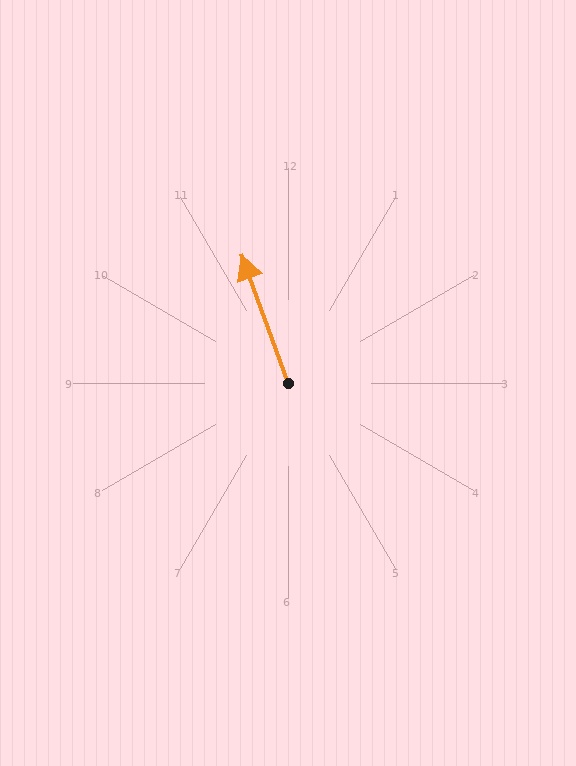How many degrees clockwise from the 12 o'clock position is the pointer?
Approximately 340 degrees.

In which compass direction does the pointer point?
North.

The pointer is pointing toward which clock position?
Roughly 11 o'clock.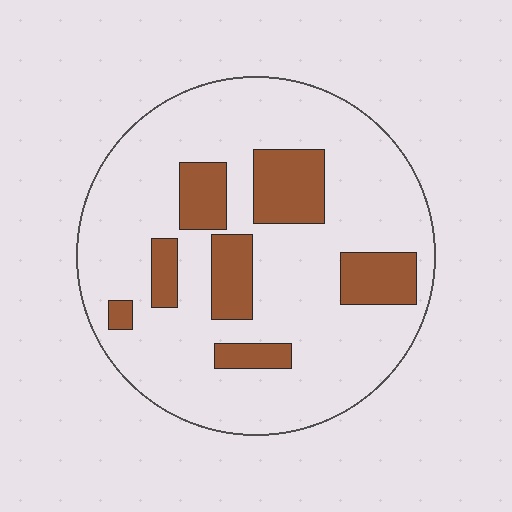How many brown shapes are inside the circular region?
7.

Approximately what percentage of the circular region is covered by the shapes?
Approximately 20%.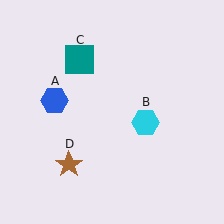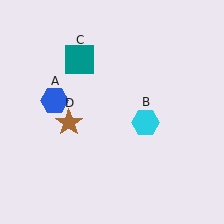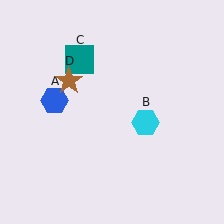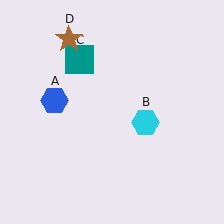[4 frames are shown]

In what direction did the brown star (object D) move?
The brown star (object D) moved up.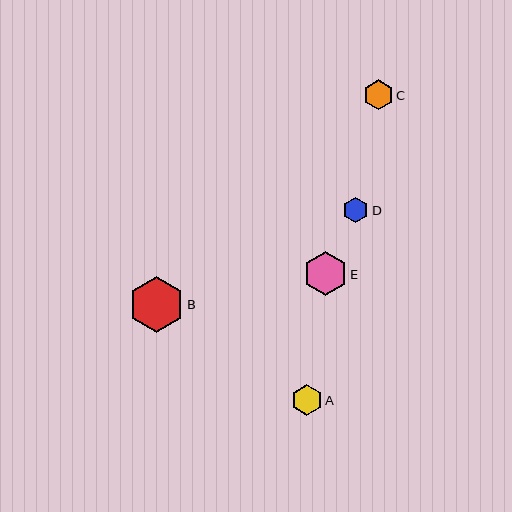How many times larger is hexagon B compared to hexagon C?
Hexagon B is approximately 1.9 times the size of hexagon C.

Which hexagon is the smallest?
Hexagon D is the smallest with a size of approximately 25 pixels.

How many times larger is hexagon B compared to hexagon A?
Hexagon B is approximately 1.8 times the size of hexagon A.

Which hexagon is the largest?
Hexagon B is the largest with a size of approximately 56 pixels.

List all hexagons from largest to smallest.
From largest to smallest: B, E, A, C, D.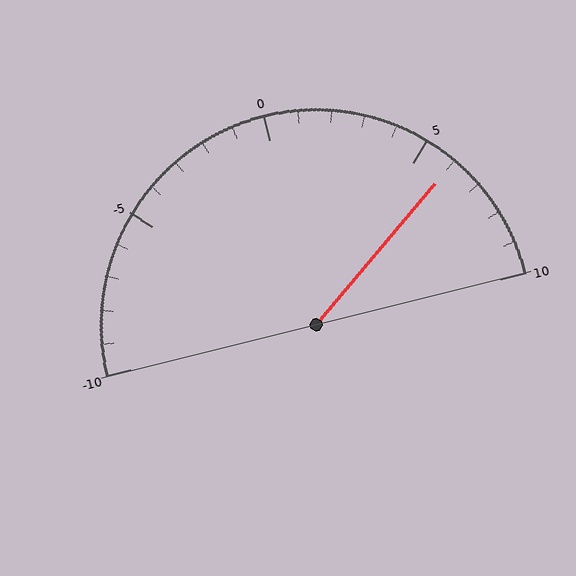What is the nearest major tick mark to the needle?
The nearest major tick mark is 5.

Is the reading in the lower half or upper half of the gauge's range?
The reading is in the upper half of the range (-10 to 10).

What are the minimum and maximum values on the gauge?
The gauge ranges from -10 to 10.